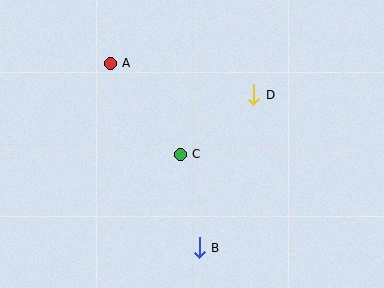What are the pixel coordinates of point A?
Point A is at (110, 63).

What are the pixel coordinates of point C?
Point C is at (180, 154).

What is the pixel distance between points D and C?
The distance between D and C is 95 pixels.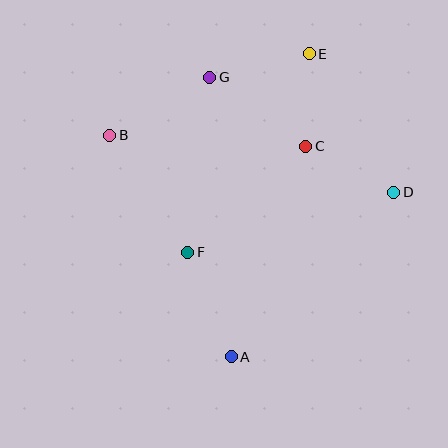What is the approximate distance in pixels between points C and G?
The distance between C and G is approximately 118 pixels.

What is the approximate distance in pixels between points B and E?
The distance between B and E is approximately 216 pixels.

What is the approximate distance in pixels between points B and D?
The distance between B and D is approximately 290 pixels.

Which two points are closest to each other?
Points C and E are closest to each other.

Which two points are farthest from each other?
Points A and E are farthest from each other.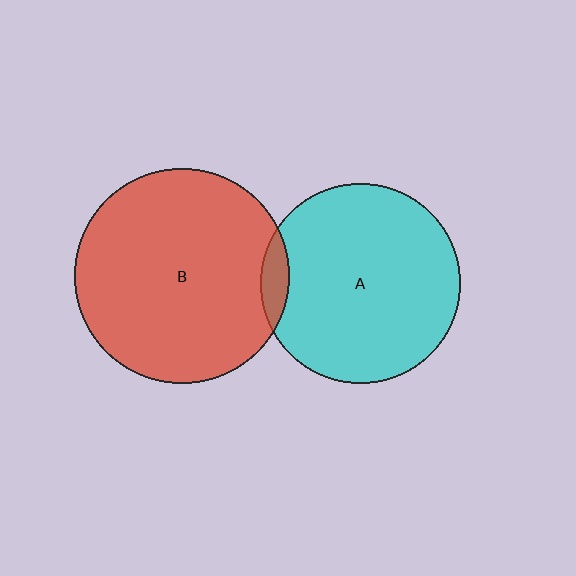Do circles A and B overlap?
Yes.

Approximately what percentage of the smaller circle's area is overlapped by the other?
Approximately 5%.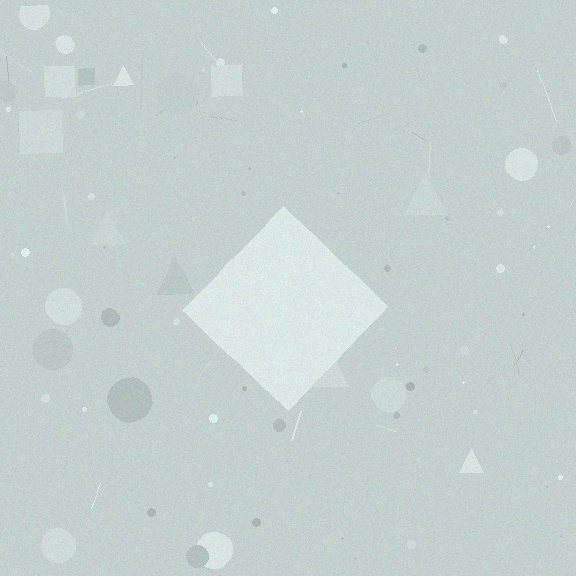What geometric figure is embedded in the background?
A diamond is embedded in the background.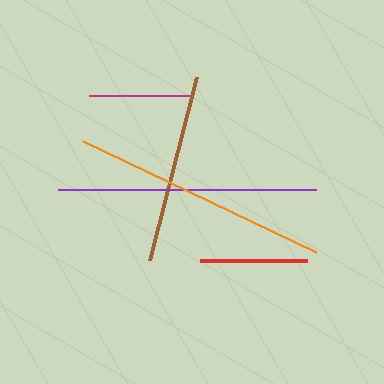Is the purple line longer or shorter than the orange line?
The orange line is longer than the purple line.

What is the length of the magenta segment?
The magenta segment is approximately 100 pixels long.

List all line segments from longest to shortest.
From longest to shortest: orange, purple, brown, red, magenta.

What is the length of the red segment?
The red segment is approximately 107 pixels long.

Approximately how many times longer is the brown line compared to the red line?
The brown line is approximately 1.8 times the length of the red line.